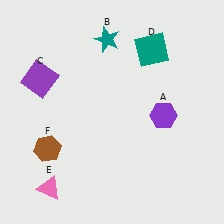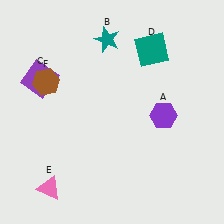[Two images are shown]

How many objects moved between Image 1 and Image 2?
1 object moved between the two images.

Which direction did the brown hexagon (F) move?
The brown hexagon (F) moved up.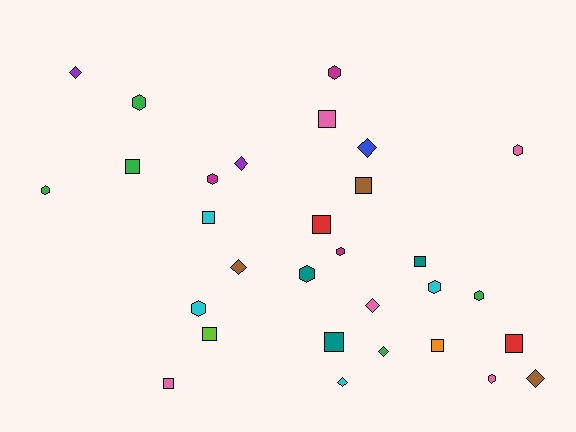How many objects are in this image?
There are 30 objects.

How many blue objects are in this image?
There is 1 blue object.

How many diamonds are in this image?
There are 8 diamonds.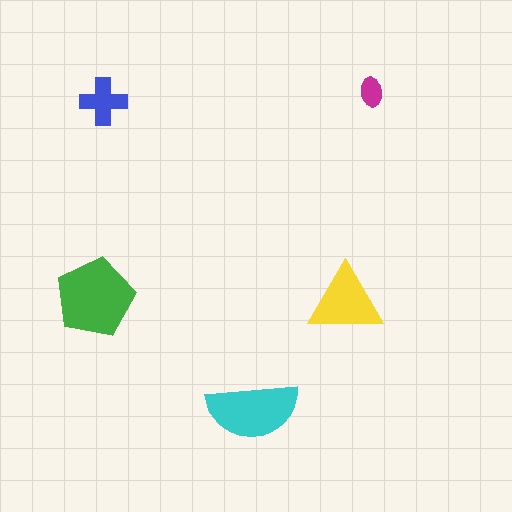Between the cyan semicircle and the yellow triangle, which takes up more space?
The cyan semicircle.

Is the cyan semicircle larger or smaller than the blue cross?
Larger.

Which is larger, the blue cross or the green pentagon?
The green pentagon.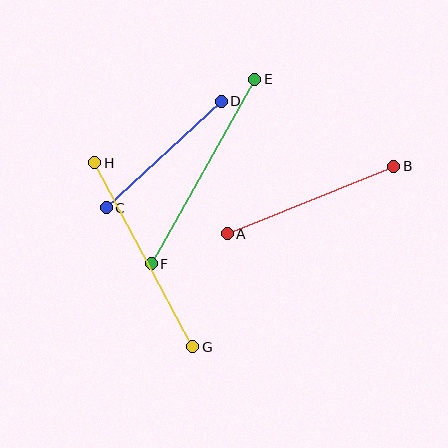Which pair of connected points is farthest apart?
Points E and F are farthest apart.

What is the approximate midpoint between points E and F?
The midpoint is at approximately (203, 171) pixels.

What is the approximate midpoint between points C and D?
The midpoint is at approximately (164, 155) pixels.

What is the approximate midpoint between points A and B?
The midpoint is at approximately (310, 200) pixels.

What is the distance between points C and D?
The distance is approximately 157 pixels.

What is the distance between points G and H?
The distance is approximately 209 pixels.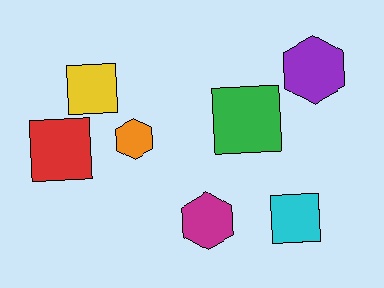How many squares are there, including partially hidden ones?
There are 4 squares.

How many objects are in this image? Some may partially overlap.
There are 7 objects.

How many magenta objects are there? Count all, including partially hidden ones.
There is 1 magenta object.